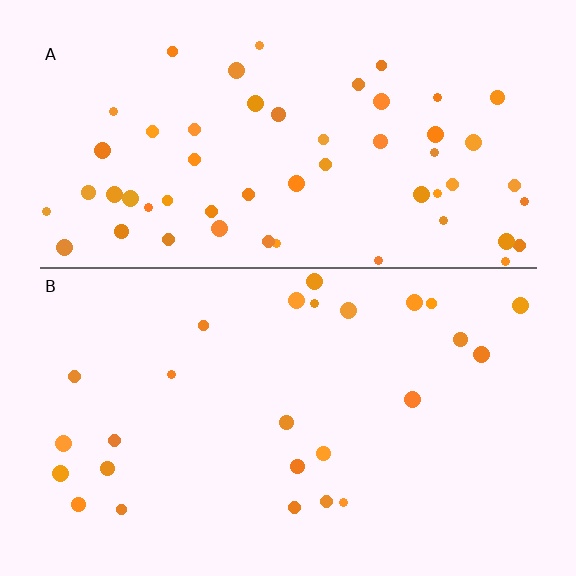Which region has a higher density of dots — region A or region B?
A (the top).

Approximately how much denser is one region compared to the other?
Approximately 2.2× — region A over region B.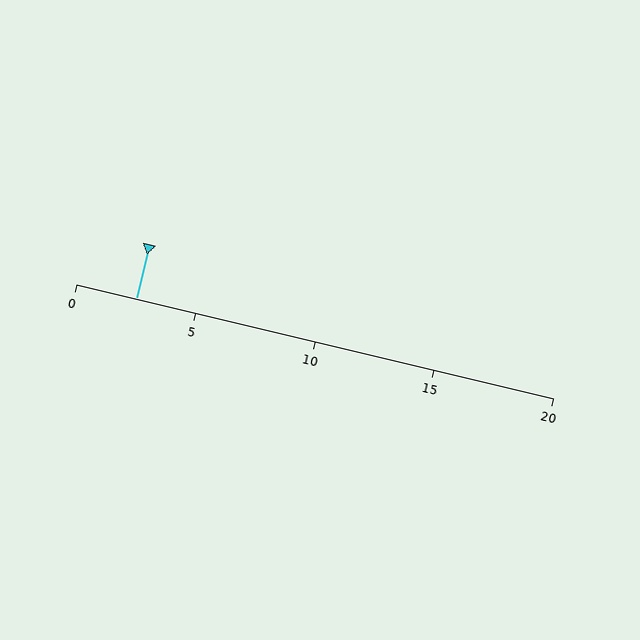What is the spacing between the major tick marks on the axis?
The major ticks are spaced 5 apart.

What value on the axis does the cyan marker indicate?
The marker indicates approximately 2.5.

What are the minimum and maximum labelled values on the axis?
The axis runs from 0 to 20.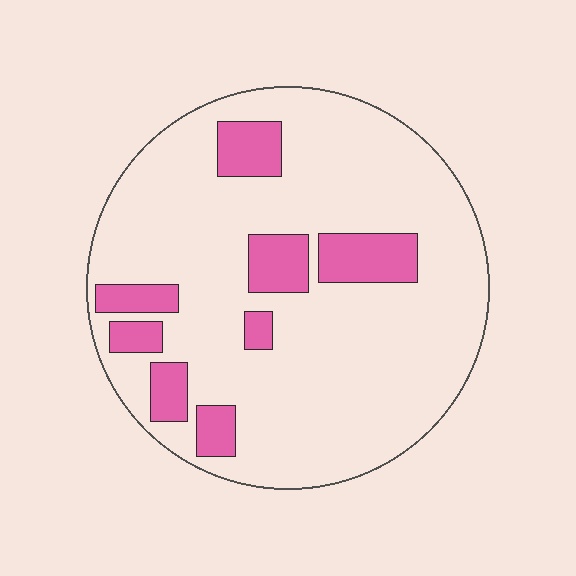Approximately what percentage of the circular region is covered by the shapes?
Approximately 15%.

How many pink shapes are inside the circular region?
8.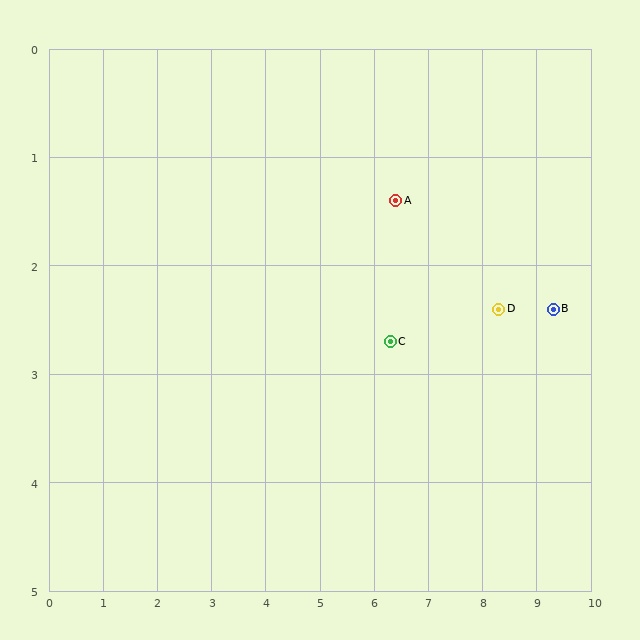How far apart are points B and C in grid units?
Points B and C are about 3.0 grid units apart.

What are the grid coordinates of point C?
Point C is at approximately (6.3, 2.7).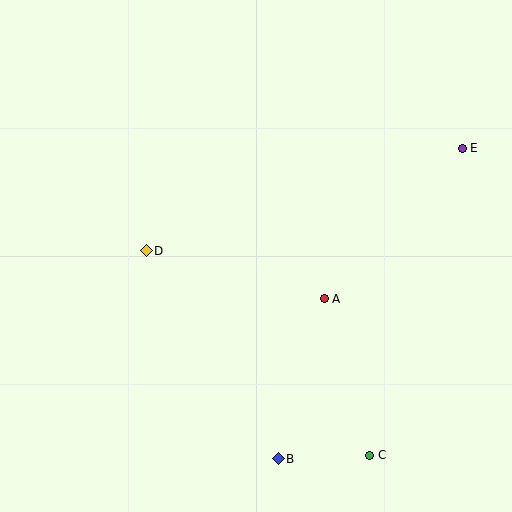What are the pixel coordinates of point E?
Point E is at (462, 148).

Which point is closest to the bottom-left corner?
Point B is closest to the bottom-left corner.